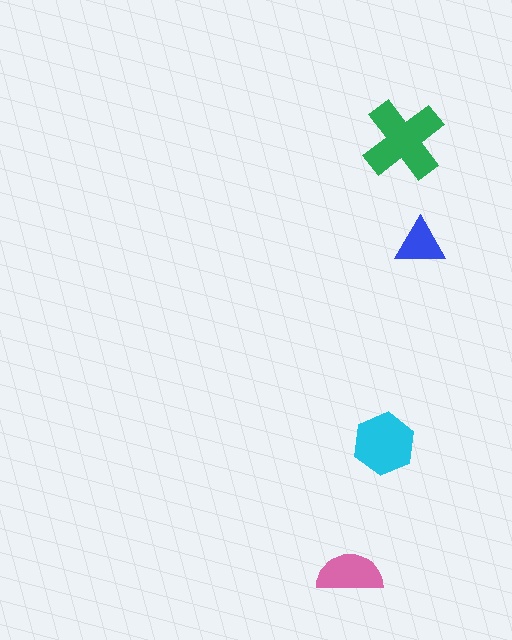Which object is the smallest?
The blue triangle.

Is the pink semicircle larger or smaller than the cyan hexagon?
Smaller.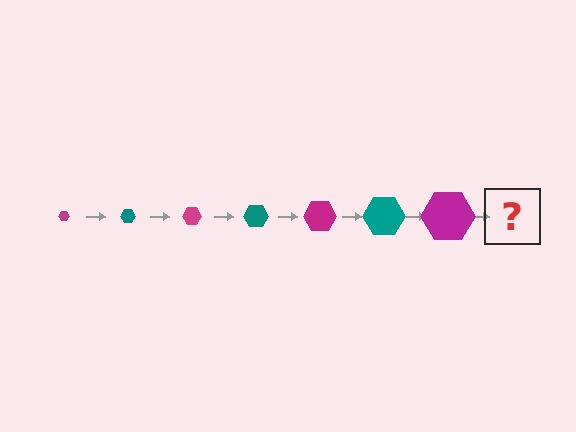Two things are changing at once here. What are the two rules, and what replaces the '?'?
The two rules are that the hexagon grows larger each step and the color cycles through magenta and teal. The '?' should be a teal hexagon, larger than the previous one.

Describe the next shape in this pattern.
It should be a teal hexagon, larger than the previous one.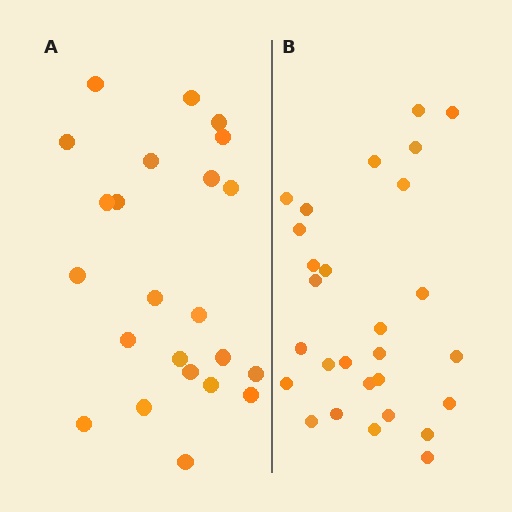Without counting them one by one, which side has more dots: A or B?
Region B (the right region) has more dots.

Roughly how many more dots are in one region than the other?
Region B has about 5 more dots than region A.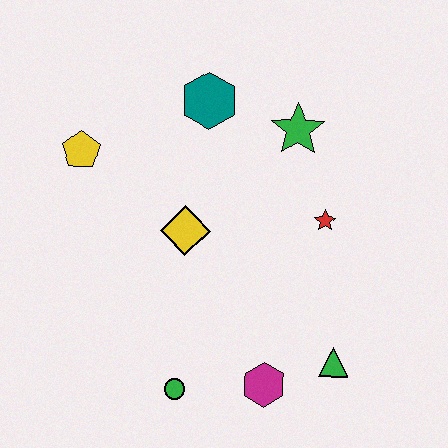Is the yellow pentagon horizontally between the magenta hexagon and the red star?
No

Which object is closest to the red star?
The green star is closest to the red star.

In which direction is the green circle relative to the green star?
The green circle is below the green star.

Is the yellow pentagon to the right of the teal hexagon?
No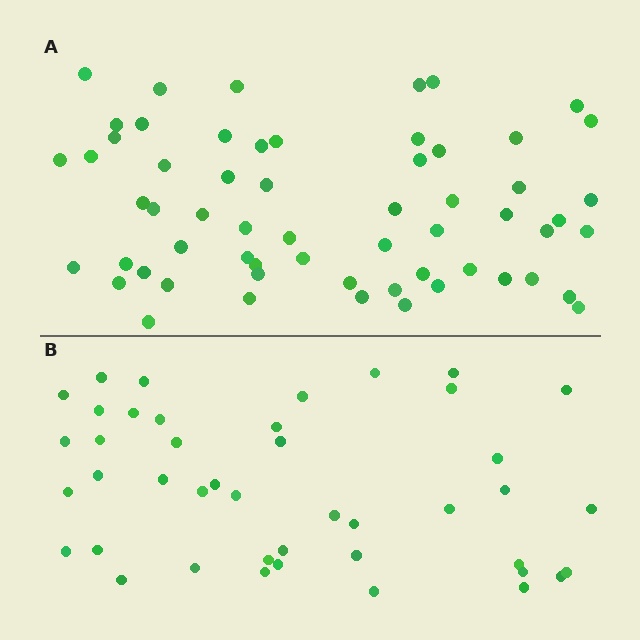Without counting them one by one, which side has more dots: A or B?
Region A (the top region) has more dots.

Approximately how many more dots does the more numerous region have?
Region A has approximately 15 more dots than region B.